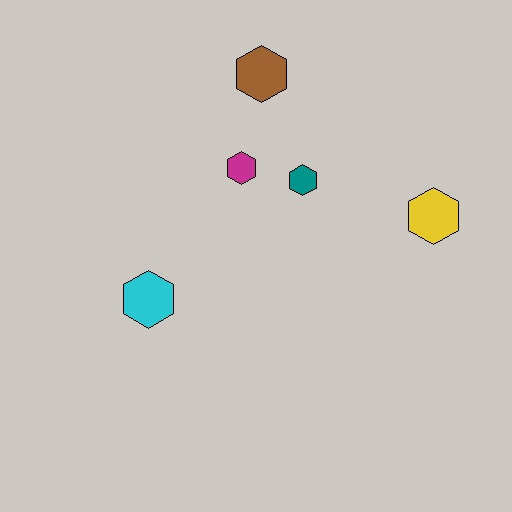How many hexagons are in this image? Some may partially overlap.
There are 5 hexagons.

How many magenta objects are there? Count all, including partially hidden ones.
There is 1 magenta object.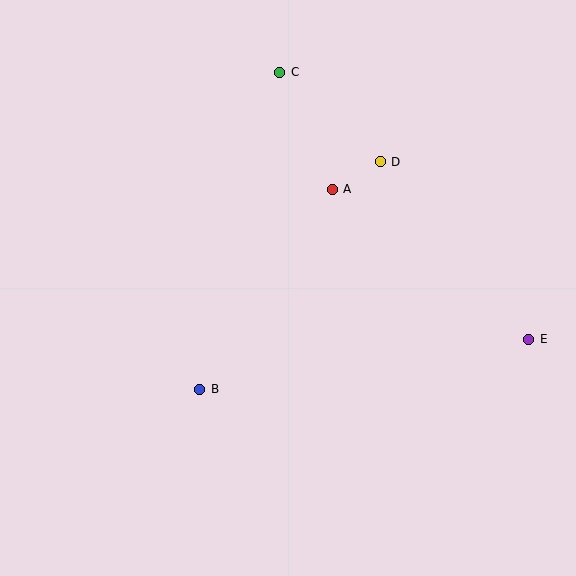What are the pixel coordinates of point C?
Point C is at (280, 72).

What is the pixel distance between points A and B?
The distance between A and B is 239 pixels.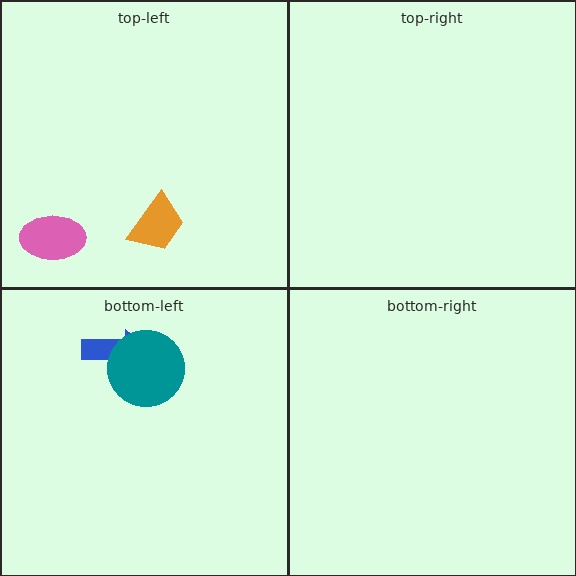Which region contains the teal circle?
The bottom-left region.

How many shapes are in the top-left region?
2.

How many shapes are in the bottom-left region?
2.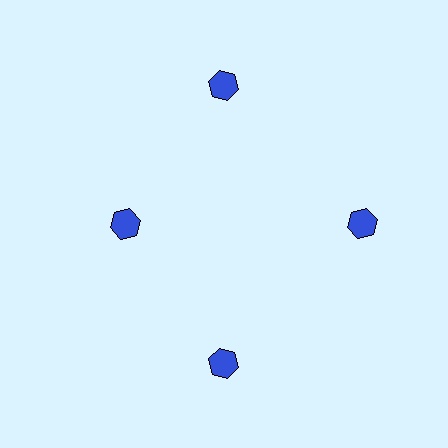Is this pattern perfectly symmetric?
No. The 4 blue hexagons are arranged in a ring, but one element near the 9 o'clock position is pulled inward toward the center, breaking the 4-fold rotational symmetry.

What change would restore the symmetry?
The symmetry would be restored by moving it outward, back onto the ring so that all 4 hexagons sit at equal angles and equal distance from the center.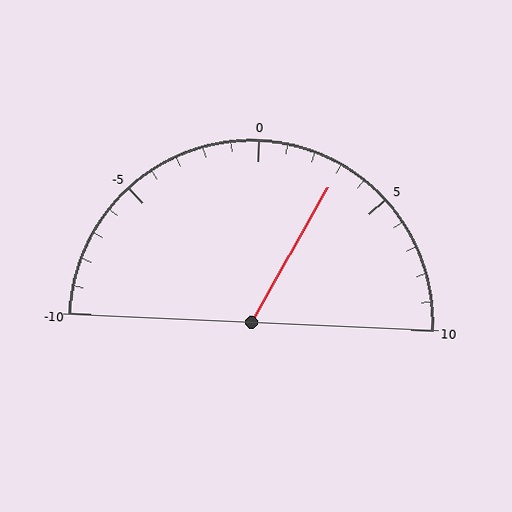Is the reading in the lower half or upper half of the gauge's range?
The reading is in the upper half of the range (-10 to 10).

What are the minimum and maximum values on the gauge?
The gauge ranges from -10 to 10.